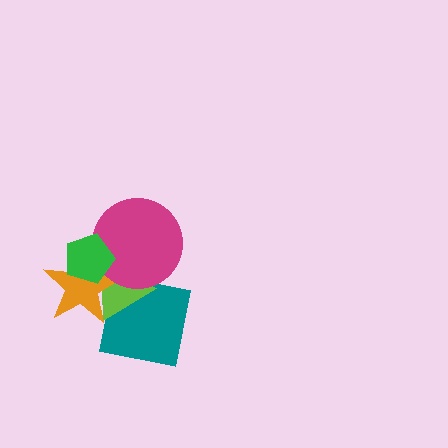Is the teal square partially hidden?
Yes, it is partially covered by another shape.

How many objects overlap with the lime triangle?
4 objects overlap with the lime triangle.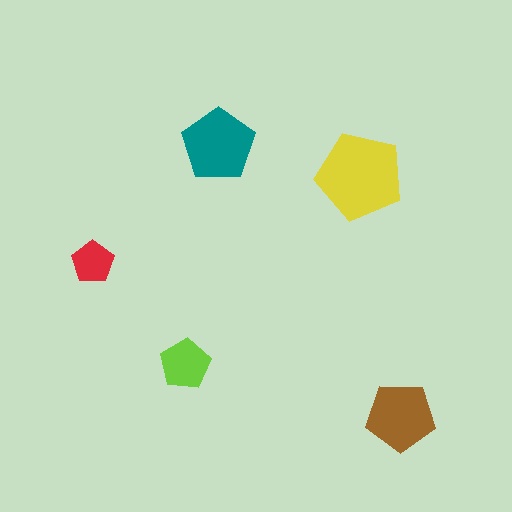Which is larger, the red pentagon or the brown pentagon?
The brown one.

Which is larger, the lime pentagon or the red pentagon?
The lime one.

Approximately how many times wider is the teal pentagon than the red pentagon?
About 1.5 times wider.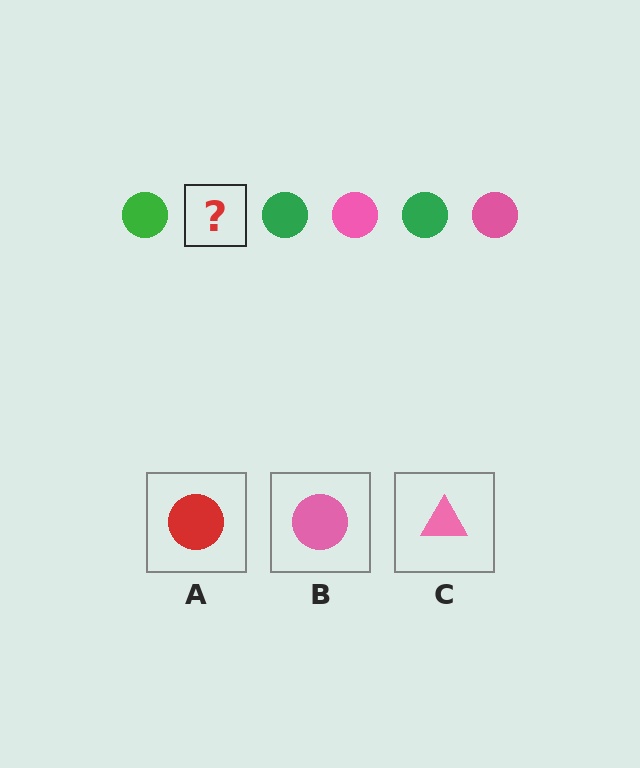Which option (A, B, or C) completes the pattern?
B.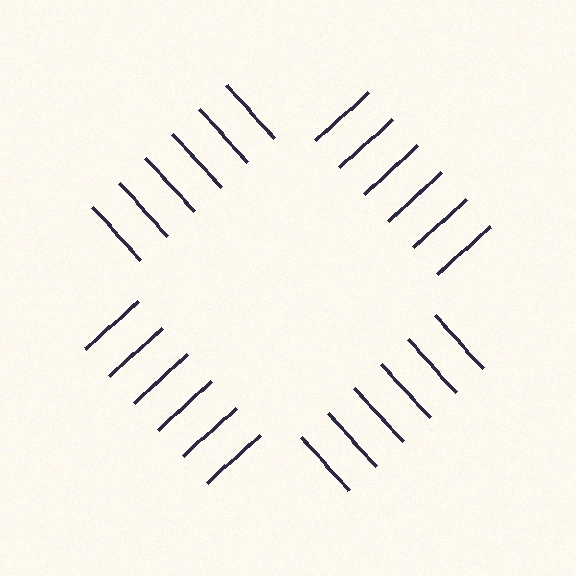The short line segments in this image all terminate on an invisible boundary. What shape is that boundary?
An illusory square — the line segments terminate on its edges but no continuous stroke is drawn.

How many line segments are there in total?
24 — 6 along each of the 4 edges.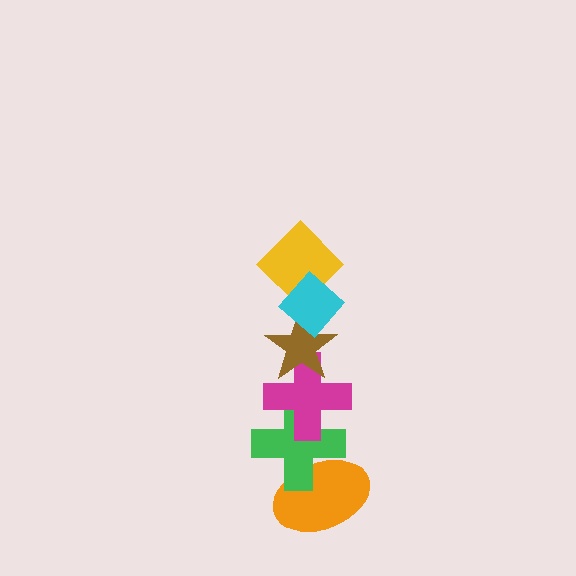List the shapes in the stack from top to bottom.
From top to bottom: the cyan diamond, the yellow diamond, the brown star, the magenta cross, the green cross, the orange ellipse.